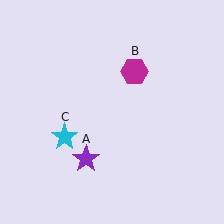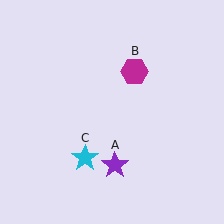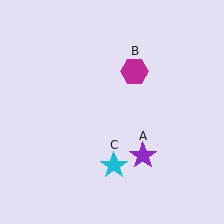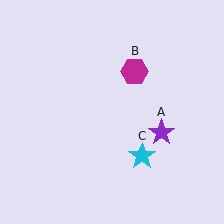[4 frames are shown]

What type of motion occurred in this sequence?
The purple star (object A), cyan star (object C) rotated counterclockwise around the center of the scene.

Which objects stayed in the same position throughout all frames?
Magenta hexagon (object B) remained stationary.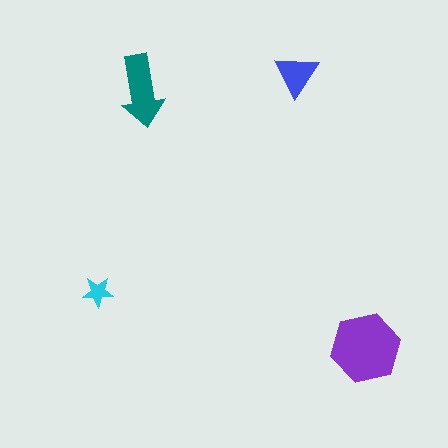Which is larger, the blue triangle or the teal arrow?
The teal arrow.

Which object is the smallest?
The cyan star.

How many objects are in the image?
There are 4 objects in the image.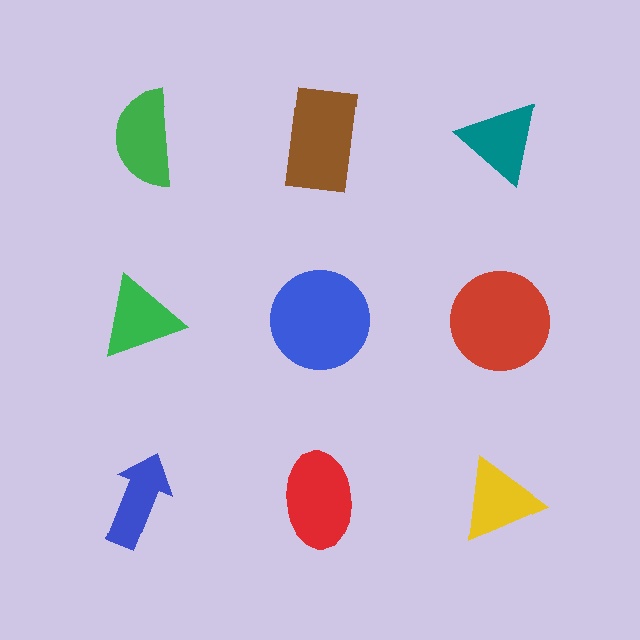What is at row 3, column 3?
A yellow triangle.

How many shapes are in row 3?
3 shapes.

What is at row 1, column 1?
A green semicircle.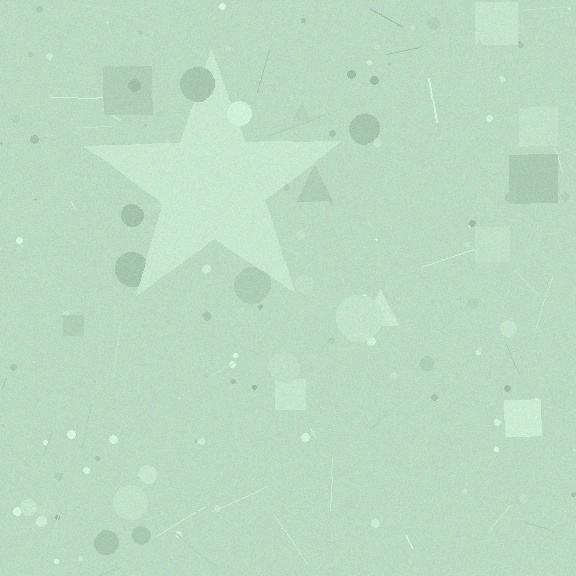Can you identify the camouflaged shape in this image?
The camouflaged shape is a star.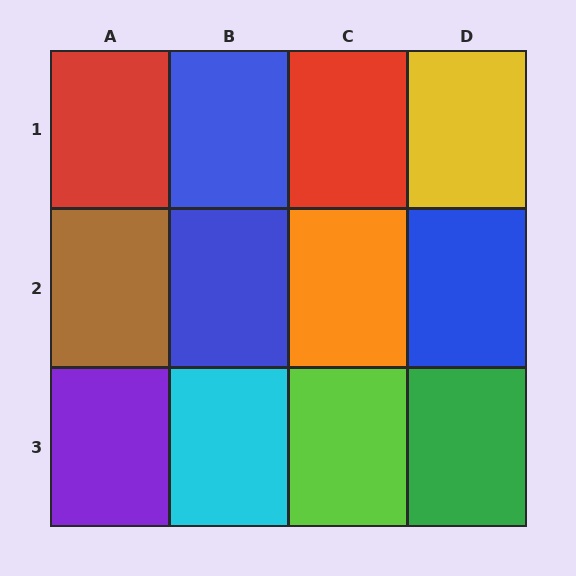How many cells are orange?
1 cell is orange.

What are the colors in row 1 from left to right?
Red, blue, red, yellow.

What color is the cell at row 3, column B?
Cyan.